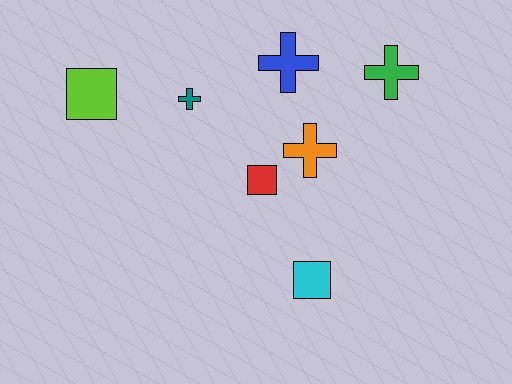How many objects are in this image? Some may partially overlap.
There are 7 objects.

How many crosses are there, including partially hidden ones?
There are 4 crosses.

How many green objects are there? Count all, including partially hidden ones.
There is 1 green object.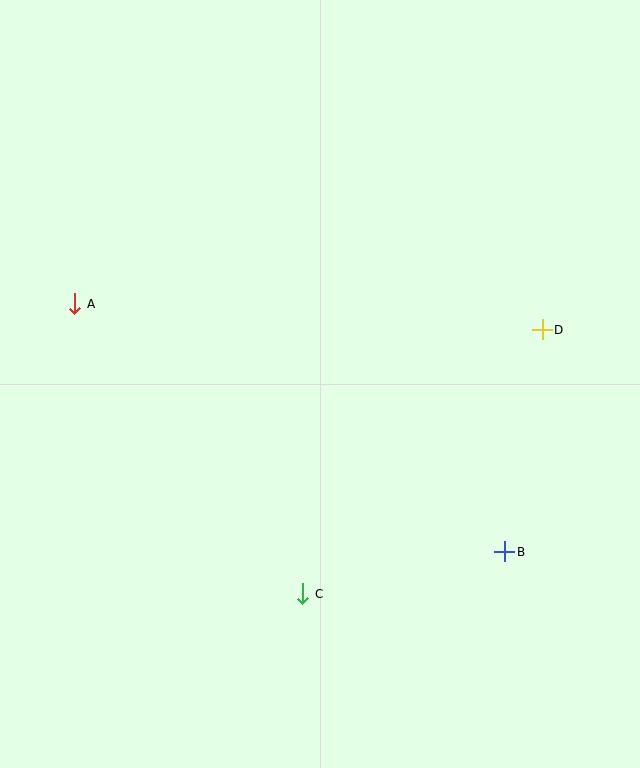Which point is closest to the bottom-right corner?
Point B is closest to the bottom-right corner.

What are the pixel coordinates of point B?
Point B is at (505, 552).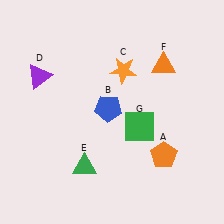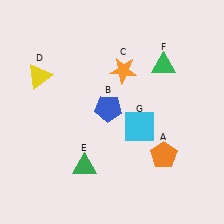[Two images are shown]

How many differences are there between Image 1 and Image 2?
There are 3 differences between the two images.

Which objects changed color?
D changed from purple to yellow. F changed from orange to green. G changed from green to cyan.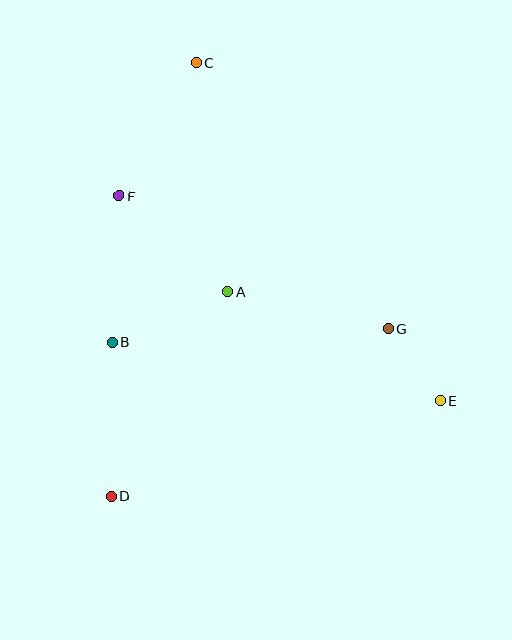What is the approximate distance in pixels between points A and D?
The distance between A and D is approximately 236 pixels.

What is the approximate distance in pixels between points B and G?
The distance between B and G is approximately 276 pixels.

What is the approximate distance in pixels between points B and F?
The distance between B and F is approximately 146 pixels.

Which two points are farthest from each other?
Points C and D are farthest from each other.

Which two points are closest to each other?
Points E and G are closest to each other.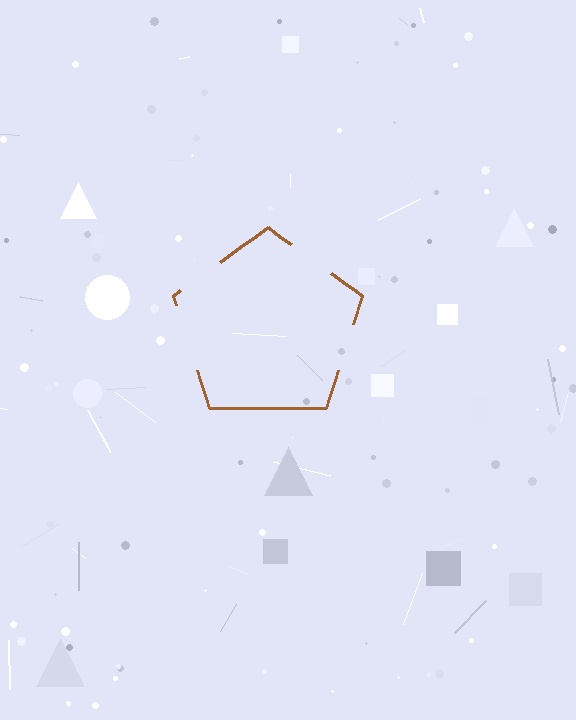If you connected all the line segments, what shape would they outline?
They would outline a pentagon.